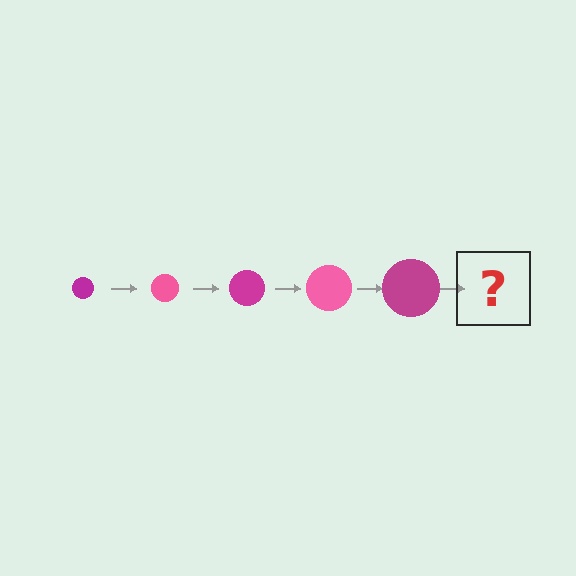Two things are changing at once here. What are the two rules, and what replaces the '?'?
The two rules are that the circle grows larger each step and the color cycles through magenta and pink. The '?' should be a pink circle, larger than the previous one.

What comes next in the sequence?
The next element should be a pink circle, larger than the previous one.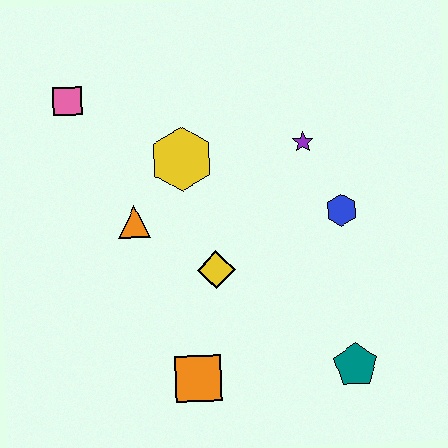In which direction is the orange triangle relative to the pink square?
The orange triangle is below the pink square.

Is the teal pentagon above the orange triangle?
No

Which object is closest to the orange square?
The yellow diamond is closest to the orange square.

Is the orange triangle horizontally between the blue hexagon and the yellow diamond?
No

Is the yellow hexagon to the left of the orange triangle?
No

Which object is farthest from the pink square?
The teal pentagon is farthest from the pink square.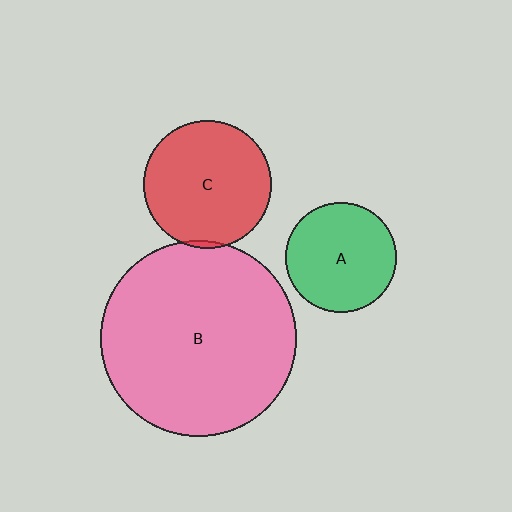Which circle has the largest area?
Circle B (pink).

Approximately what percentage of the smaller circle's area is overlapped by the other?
Approximately 5%.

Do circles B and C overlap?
Yes.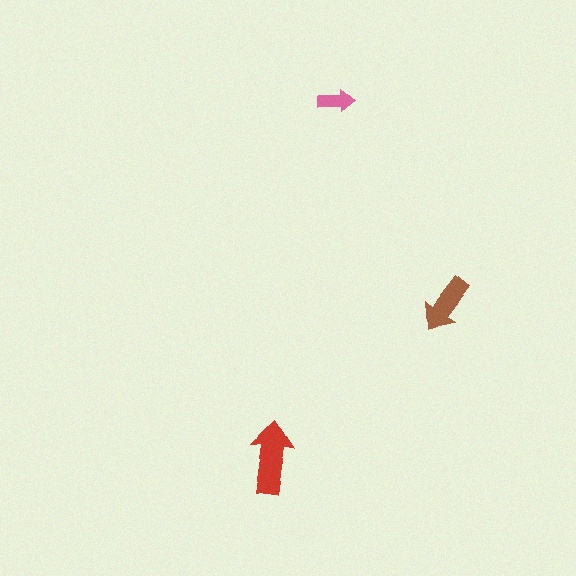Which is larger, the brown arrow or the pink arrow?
The brown one.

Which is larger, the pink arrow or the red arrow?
The red one.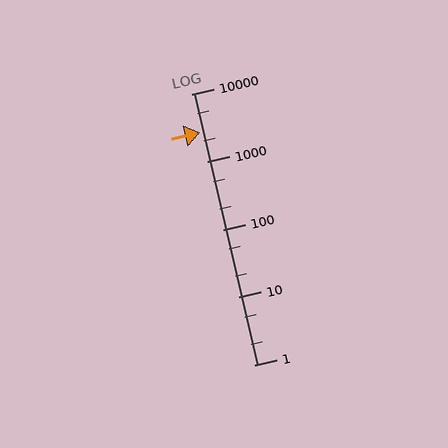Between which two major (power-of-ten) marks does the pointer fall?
The pointer is between 1000 and 10000.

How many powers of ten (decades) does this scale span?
The scale spans 4 decades, from 1 to 10000.